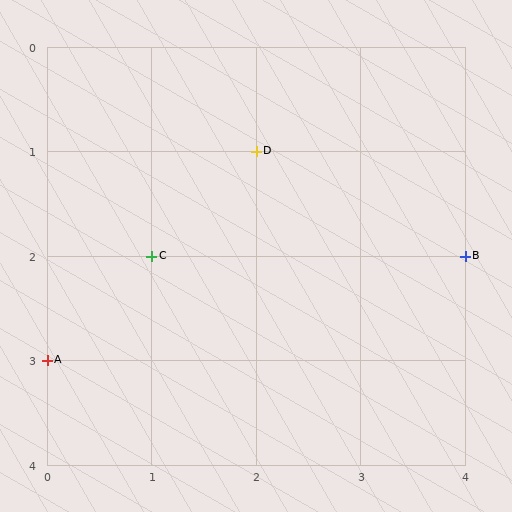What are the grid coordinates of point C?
Point C is at grid coordinates (1, 2).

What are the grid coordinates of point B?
Point B is at grid coordinates (4, 2).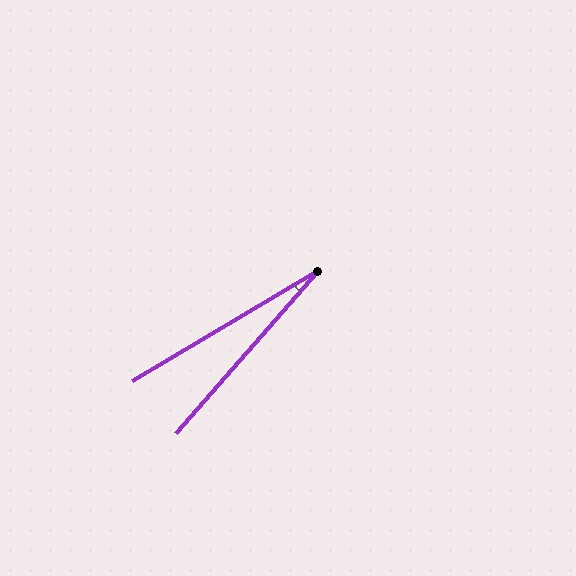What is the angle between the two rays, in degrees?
Approximately 18 degrees.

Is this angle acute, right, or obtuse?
It is acute.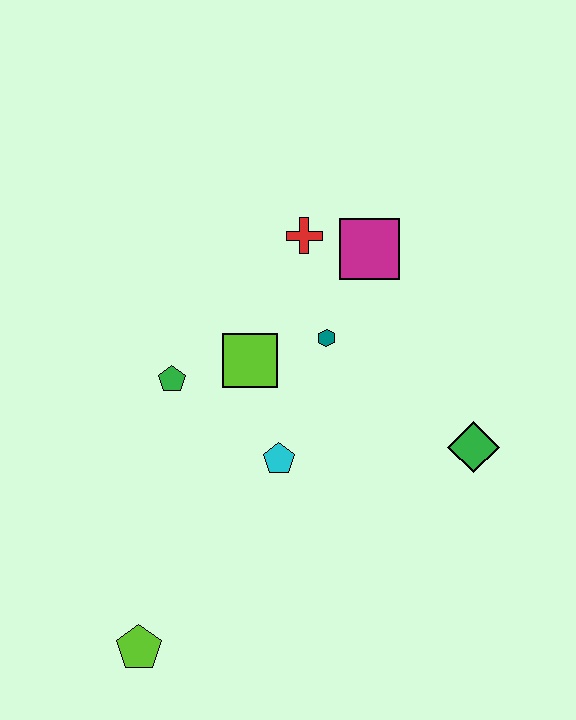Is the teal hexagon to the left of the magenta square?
Yes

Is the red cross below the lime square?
No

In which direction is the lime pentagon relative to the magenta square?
The lime pentagon is below the magenta square.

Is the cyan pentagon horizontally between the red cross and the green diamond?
No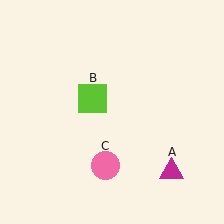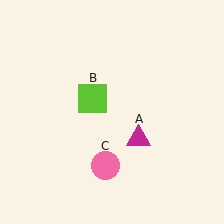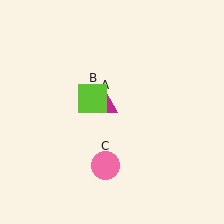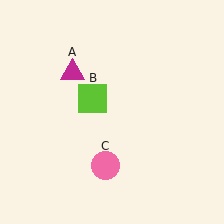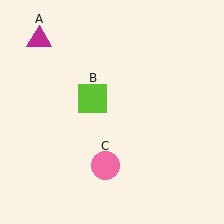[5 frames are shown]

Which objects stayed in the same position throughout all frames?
Lime square (object B) and pink circle (object C) remained stationary.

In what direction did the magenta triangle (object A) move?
The magenta triangle (object A) moved up and to the left.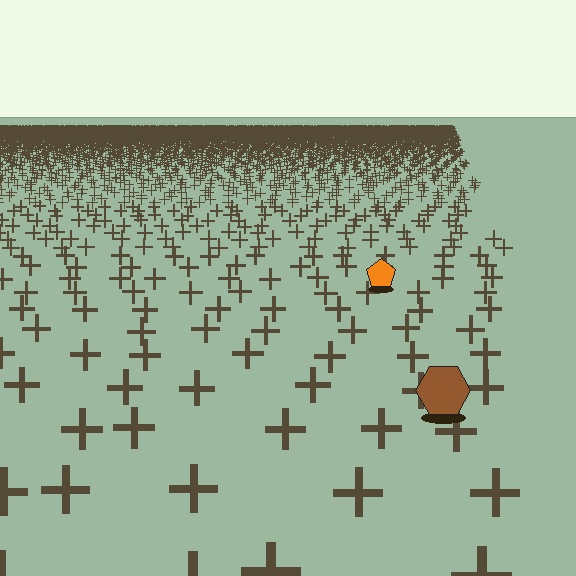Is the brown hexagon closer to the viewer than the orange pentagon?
Yes. The brown hexagon is closer — you can tell from the texture gradient: the ground texture is coarser near it.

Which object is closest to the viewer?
The brown hexagon is closest. The texture marks near it are larger and more spread out.